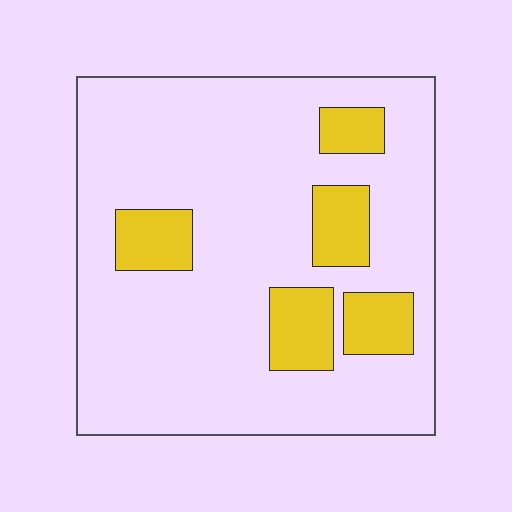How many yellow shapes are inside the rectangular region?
5.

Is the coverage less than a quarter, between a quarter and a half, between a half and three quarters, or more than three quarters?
Less than a quarter.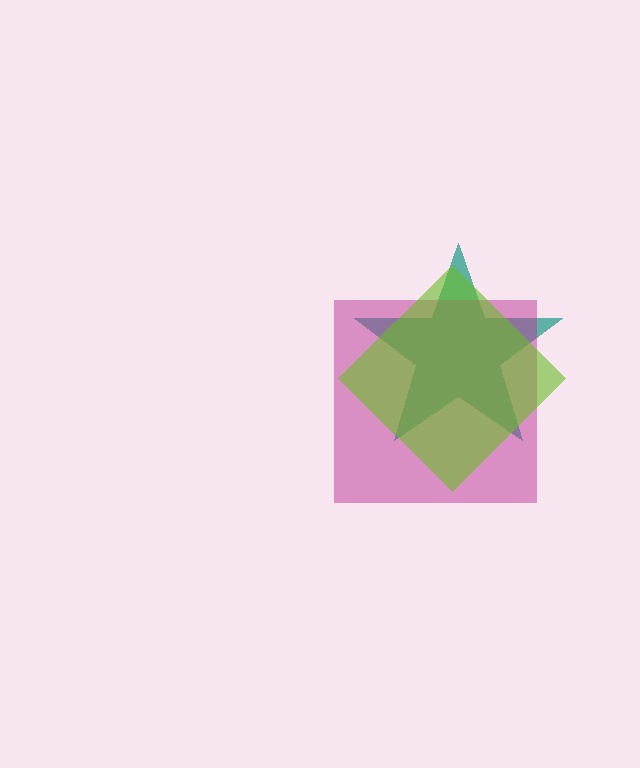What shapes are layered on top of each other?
The layered shapes are: a teal star, a magenta square, a lime diamond.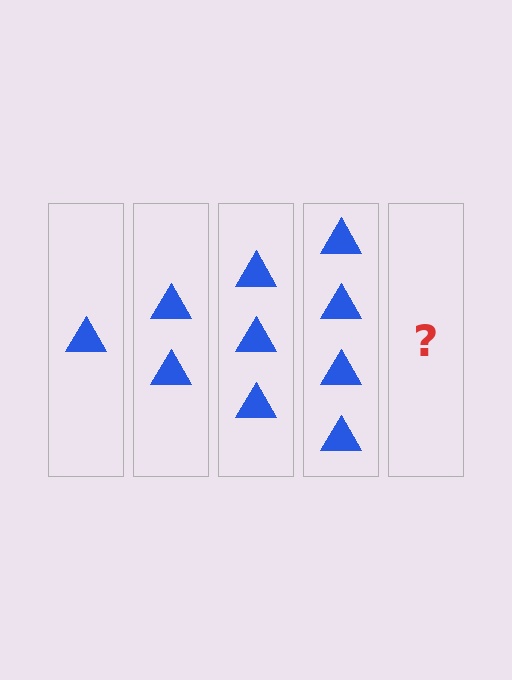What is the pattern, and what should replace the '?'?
The pattern is that each step adds one more triangle. The '?' should be 5 triangles.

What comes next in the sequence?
The next element should be 5 triangles.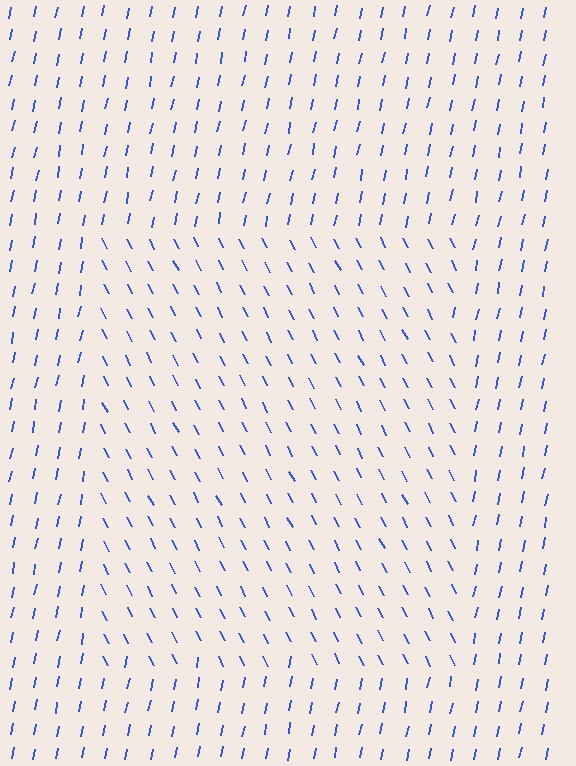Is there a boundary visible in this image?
Yes, there is a texture boundary formed by a change in line orientation.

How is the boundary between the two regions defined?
The boundary is defined purely by a change in line orientation (approximately 38 degrees difference). All lines are the same color and thickness.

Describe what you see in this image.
The image is filled with small blue line segments. A rectangle region in the image has lines oriented differently from the surrounding lines, creating a visible texture boundary.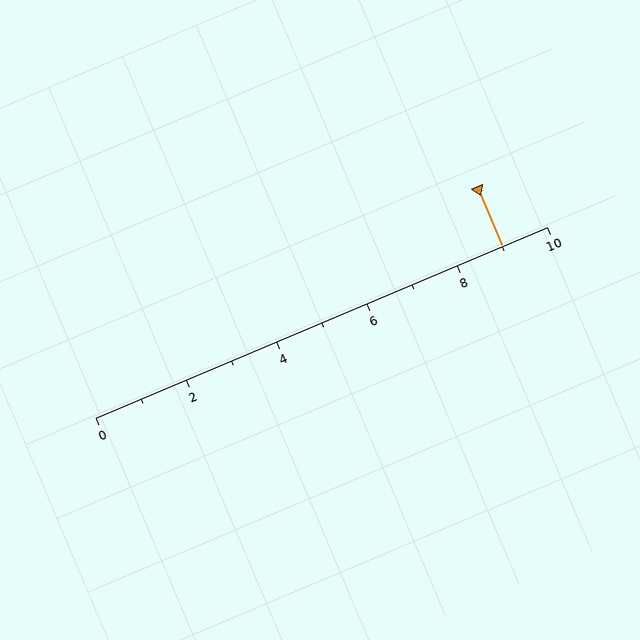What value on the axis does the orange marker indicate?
The marker indicates approximately 9.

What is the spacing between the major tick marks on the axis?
The major ticks are spaced 2 apart.